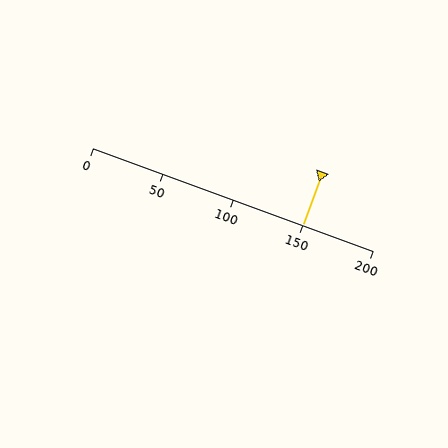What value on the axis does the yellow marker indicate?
The marker indicates approximately 150.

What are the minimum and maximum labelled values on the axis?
The axis runs from 0 to 200.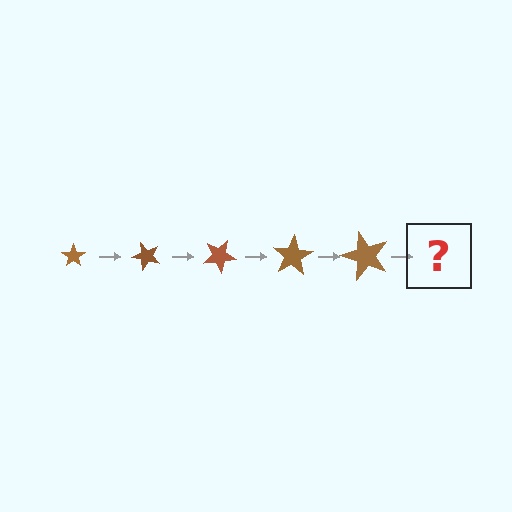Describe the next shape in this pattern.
It should be a star, larger than the previous one and rotated 250 degrees from the start.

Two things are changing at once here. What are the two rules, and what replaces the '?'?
The two rules are that the star grows larger each step and it rotates 50 degrees each step. The '?' should be a star, larger than the previous one and rotated 250 degrees from the start.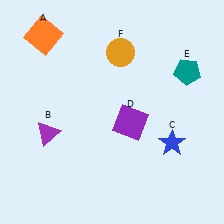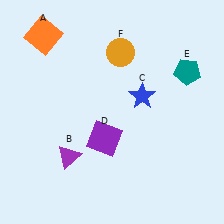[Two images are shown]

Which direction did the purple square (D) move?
The purple square (D) moved left.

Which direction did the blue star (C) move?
The blue star (C) moved up.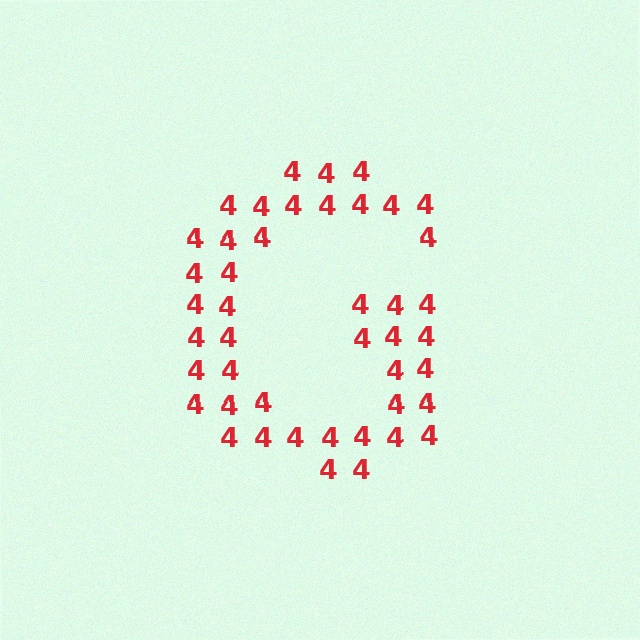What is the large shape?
The large shape is the letter G.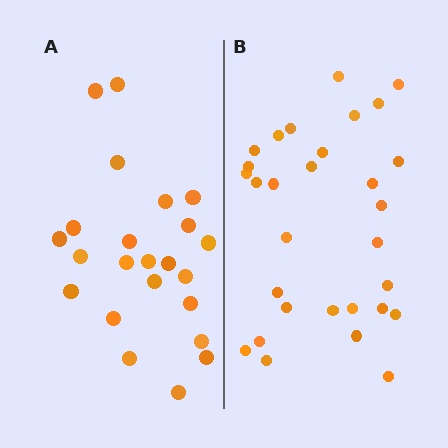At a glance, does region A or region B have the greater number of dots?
Region B (the right region) has more dots.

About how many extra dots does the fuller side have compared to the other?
Region B has roughly 8 or so more dots than region A.